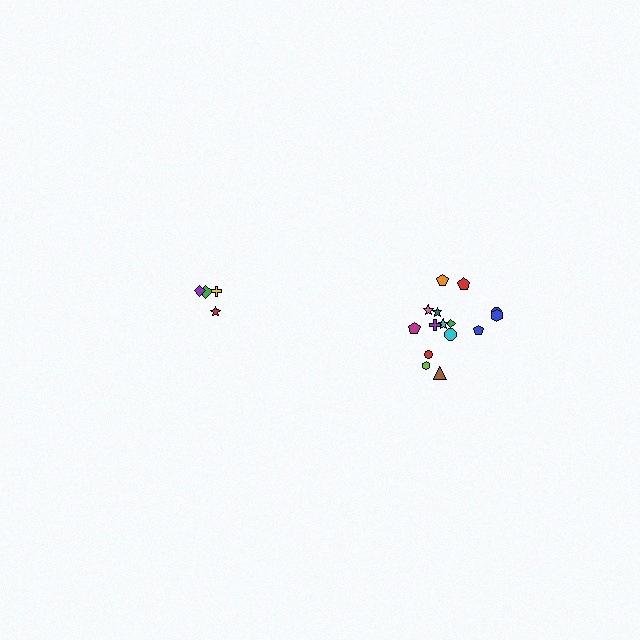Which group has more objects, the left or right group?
The right group.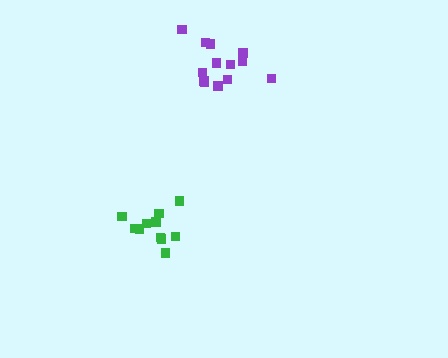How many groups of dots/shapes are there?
There are 2 groups.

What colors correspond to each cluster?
The clusters are colored: green, purple.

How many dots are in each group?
Group 1: 11 dots, Group 2: 13 dots (24 total).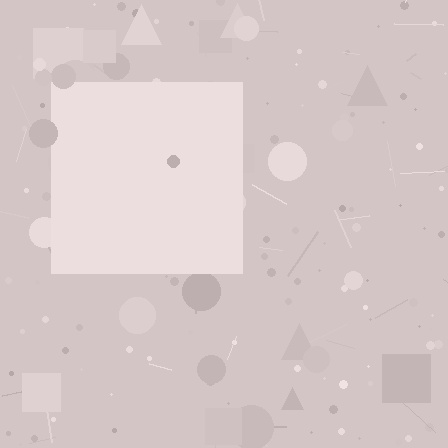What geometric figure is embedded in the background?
A square is embedded in the background.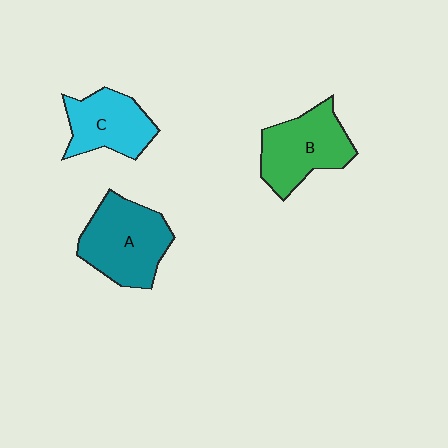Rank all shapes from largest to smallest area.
From largest to smallest: A (teal), B (green), C (cyan).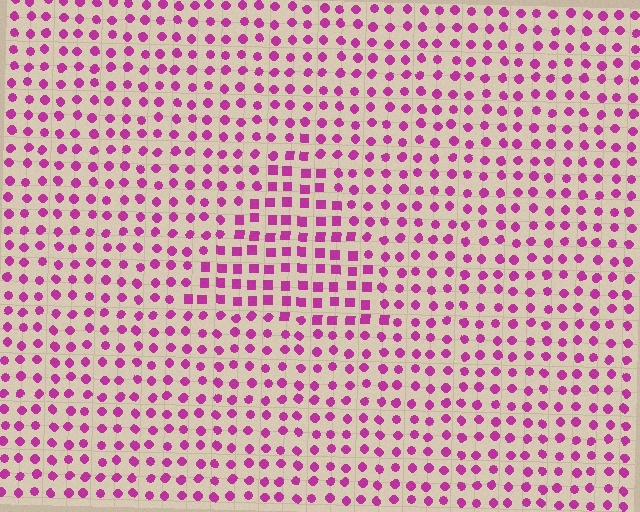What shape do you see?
I see a triangle.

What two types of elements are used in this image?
The image uses squares inside the triangle region and circles outside it.